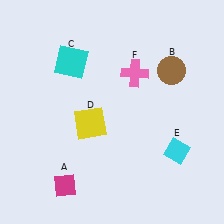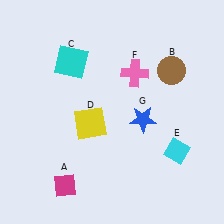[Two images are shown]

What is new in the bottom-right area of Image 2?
A blue star (G) was added in the bottom-right area of Image 2.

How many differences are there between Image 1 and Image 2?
There is 1 difference between the two images.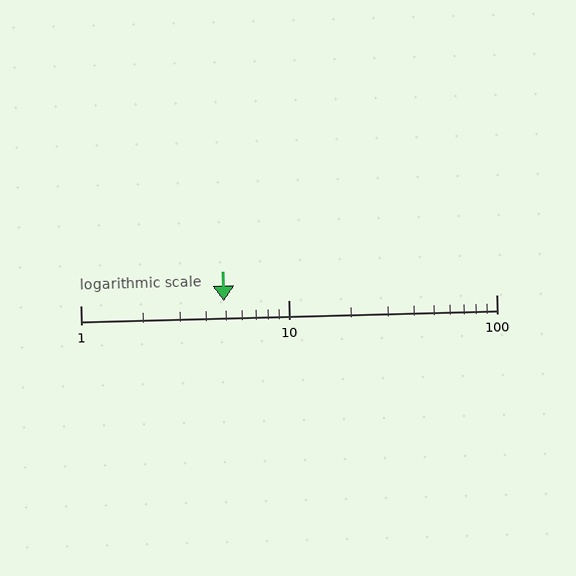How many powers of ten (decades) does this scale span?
The scale spans 2 decades, from 1 to 100.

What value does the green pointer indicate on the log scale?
The pointer indicates approximately 4.9.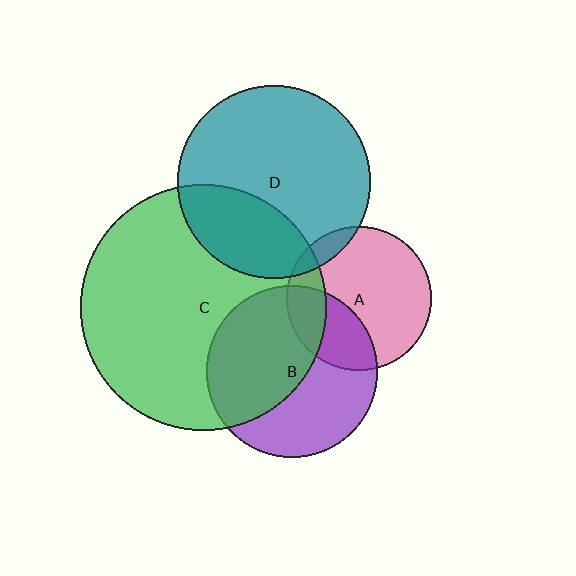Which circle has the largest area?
Circle C (green).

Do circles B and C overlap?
Yes.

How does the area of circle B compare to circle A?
Approximately 1.4 times.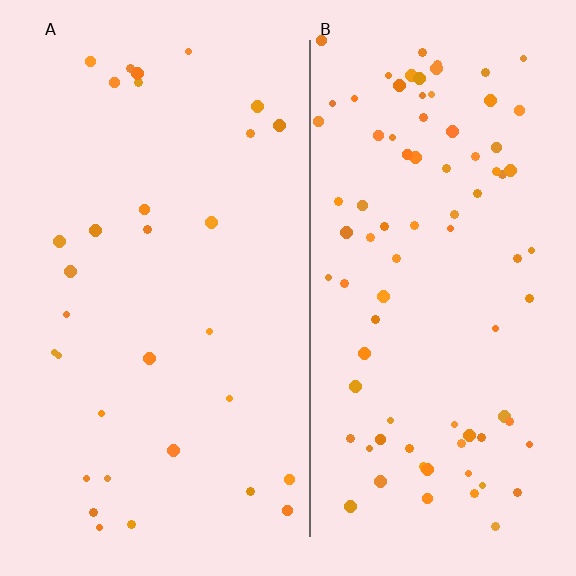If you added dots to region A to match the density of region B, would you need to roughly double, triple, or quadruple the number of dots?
Approximately triple.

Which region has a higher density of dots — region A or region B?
B (the right).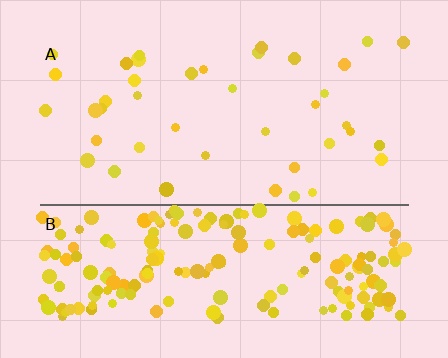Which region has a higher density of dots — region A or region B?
B (the bottom).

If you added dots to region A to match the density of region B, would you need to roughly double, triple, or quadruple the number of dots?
Approximately quadruple.